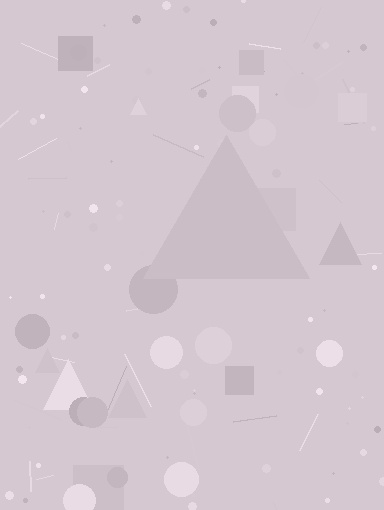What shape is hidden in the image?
A triangle is hidden in the image.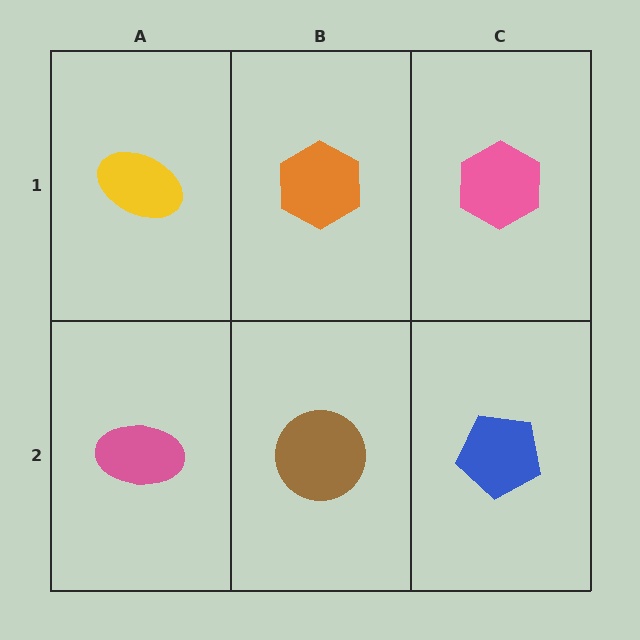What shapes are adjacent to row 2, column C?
A pink hexagon (row 1, column C), a brown circle (row 2, column B).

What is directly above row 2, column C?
A pink hexagon.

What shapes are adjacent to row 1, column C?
A blue pentagon (row 2, column C), an orange hexagon (row 1, column B).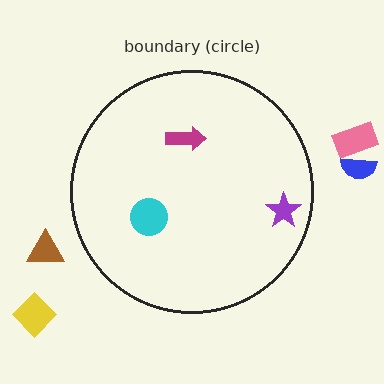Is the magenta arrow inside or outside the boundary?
Inside.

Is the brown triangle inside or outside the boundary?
Outside.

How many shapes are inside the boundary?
3 inside, 4 outside.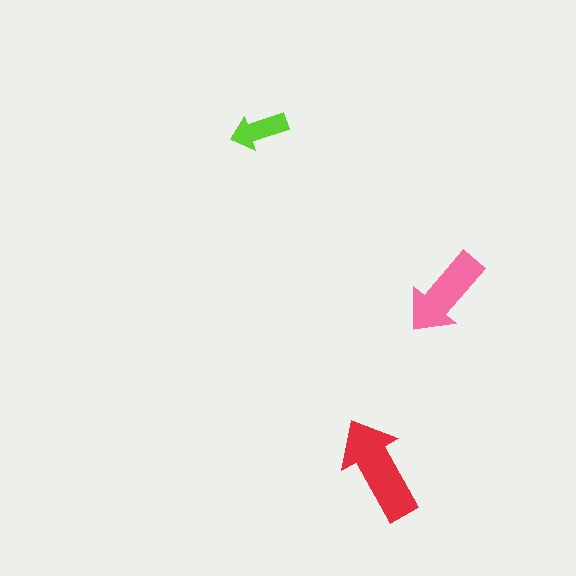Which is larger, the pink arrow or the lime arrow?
The pink one.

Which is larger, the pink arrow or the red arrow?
The red one.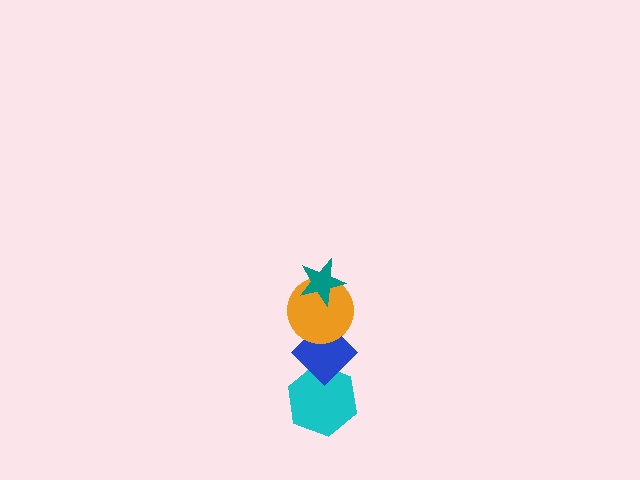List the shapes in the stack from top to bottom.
From top to bottom: the teal star, the orange circle, the blue diamond, the cyan hexagon.